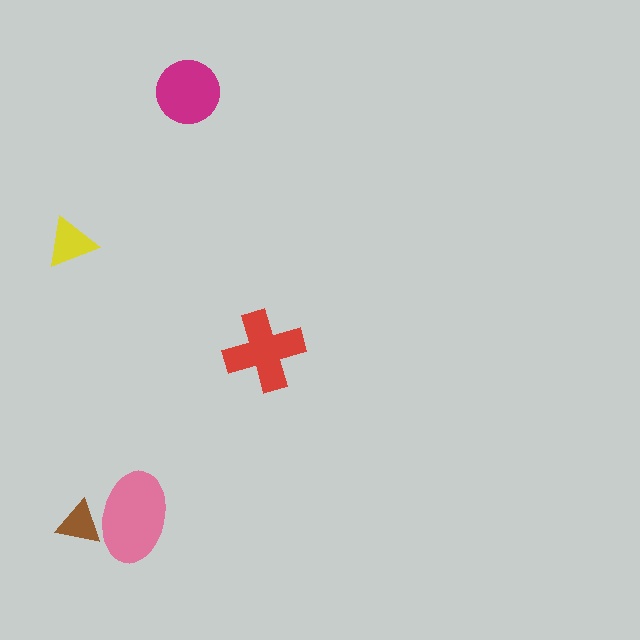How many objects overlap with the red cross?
0 objects overlap with the red cross.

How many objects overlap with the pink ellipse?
1 object overlaps with the pink ellipse.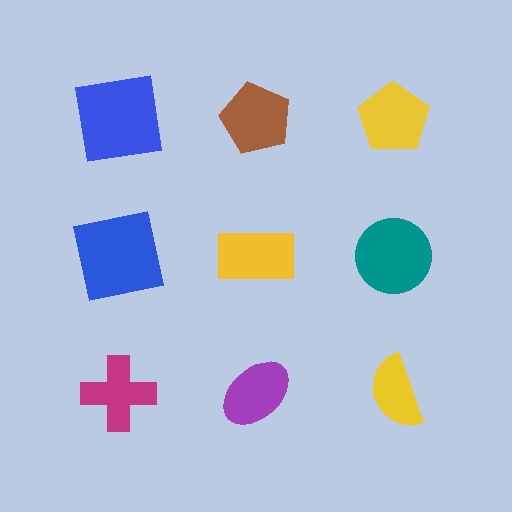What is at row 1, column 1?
A blue square.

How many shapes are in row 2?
3 shapes.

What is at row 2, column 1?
A blue square.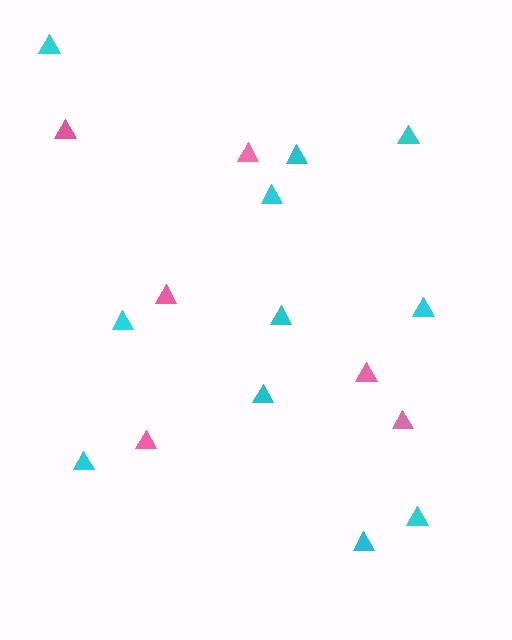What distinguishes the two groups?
There are 2 groups: one group of pink triangles (6) and one group of cyan triangles (11).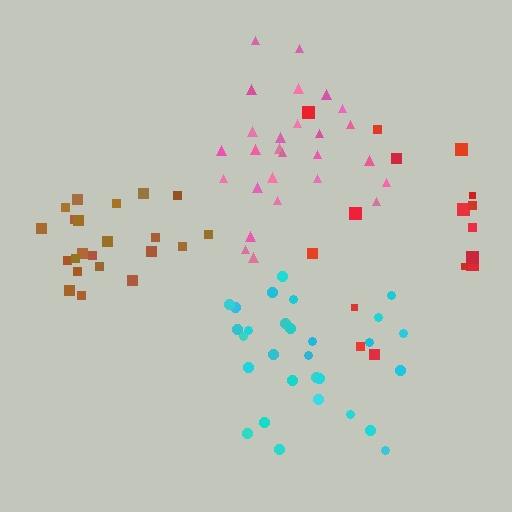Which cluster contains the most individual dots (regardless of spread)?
Cyan (29).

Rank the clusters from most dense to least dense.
brown, pink, cyan, red.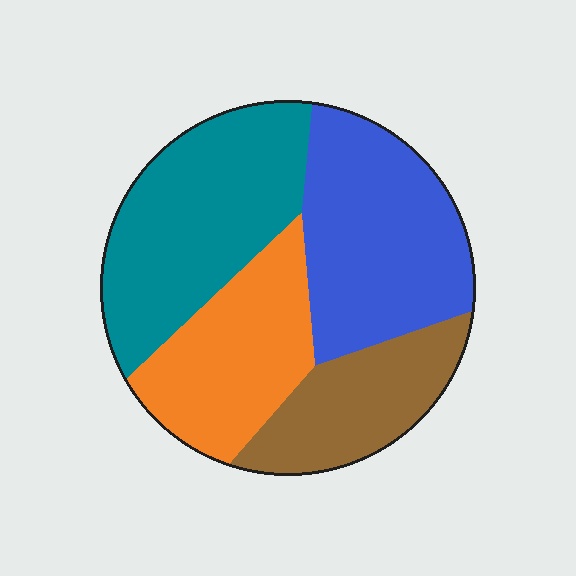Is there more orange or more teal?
Teal.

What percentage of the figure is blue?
Blue covers around 30% of the figure.